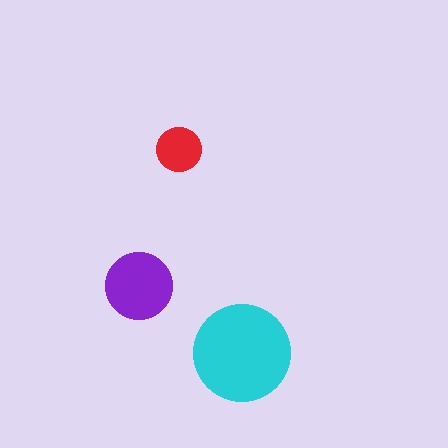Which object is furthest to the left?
The purple circle is leftmost.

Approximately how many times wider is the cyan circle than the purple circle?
About 1.5 times wider.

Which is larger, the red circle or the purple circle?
The purple one.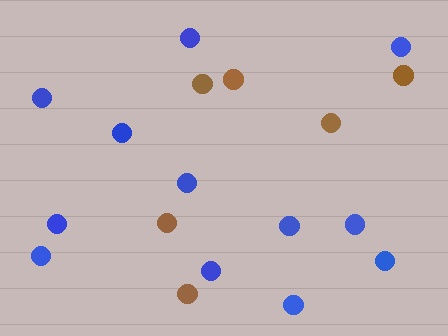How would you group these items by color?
There are 2 groups: one group of brown circles (6) and one group of blue circles (12).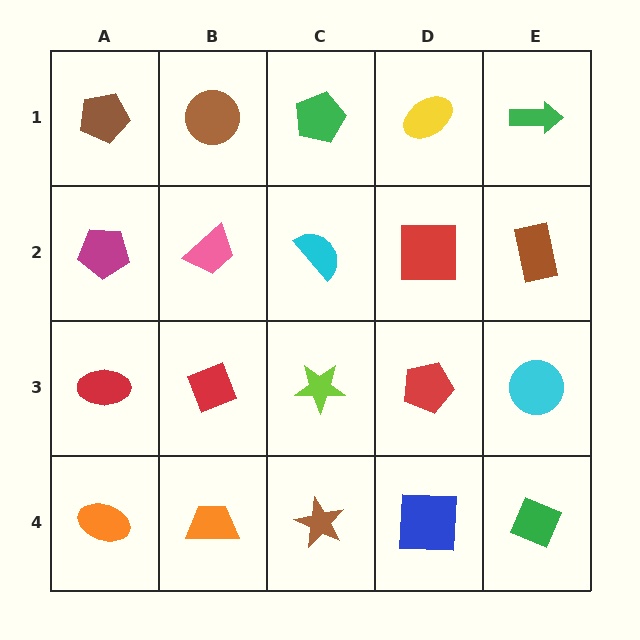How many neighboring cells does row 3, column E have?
3.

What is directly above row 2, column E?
A green arrow.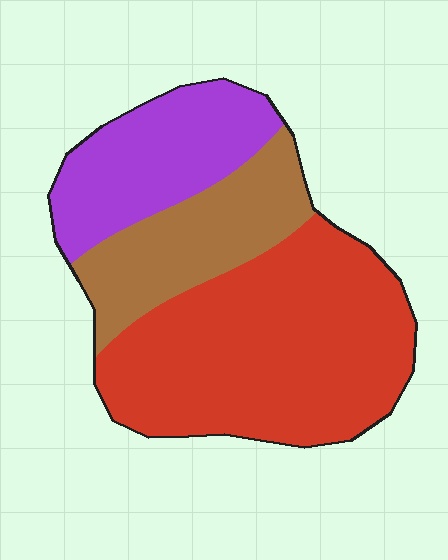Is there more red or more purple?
Red.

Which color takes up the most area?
Red, at roughly 55%.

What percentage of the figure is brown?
Brown covers about 25% of the figure.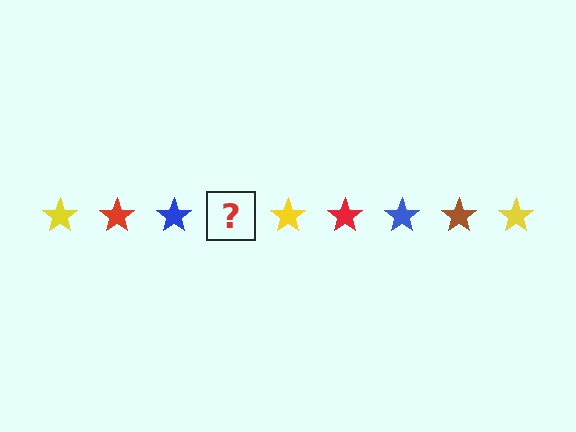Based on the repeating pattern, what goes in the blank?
The blank should be a brown star.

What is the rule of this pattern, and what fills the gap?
The rule is that the pattern cycles through yellow, red, blue, brown stars. The gap should be filled with a brown star.